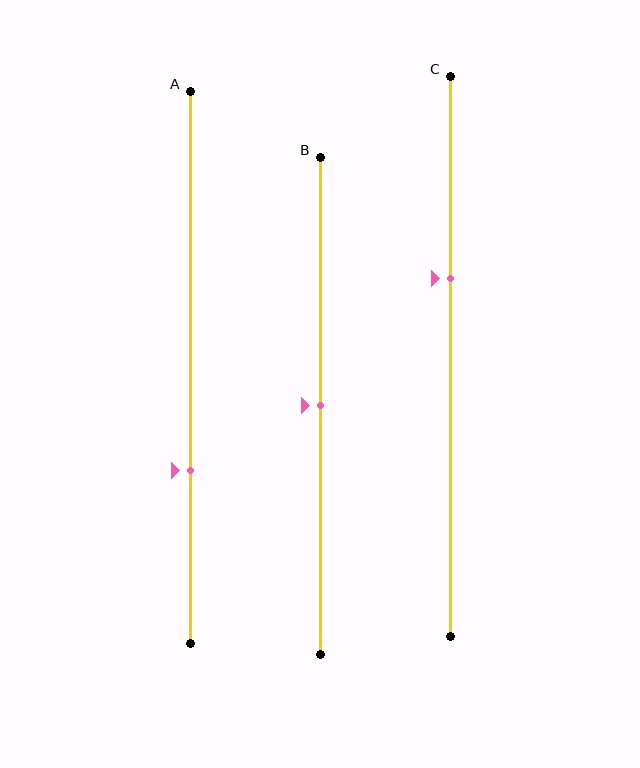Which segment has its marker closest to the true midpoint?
Segment B has its marker closest to the true midpoint.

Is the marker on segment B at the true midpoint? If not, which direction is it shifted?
Yes, the marker on segment B is at the true midpoint.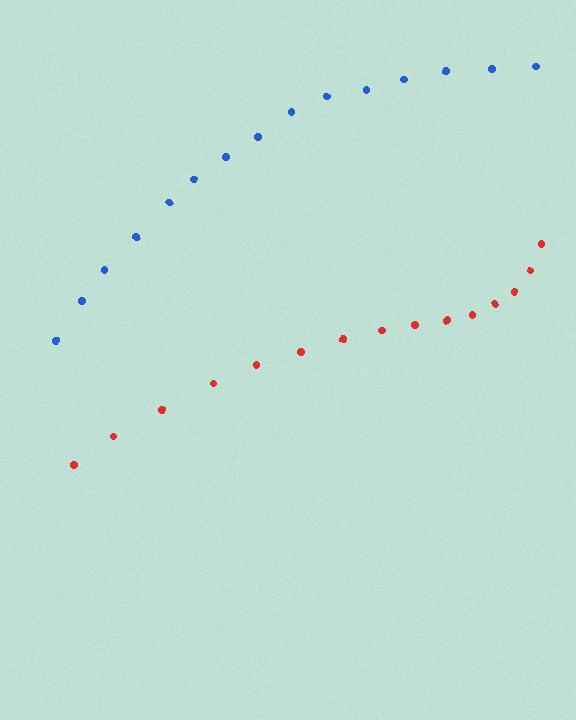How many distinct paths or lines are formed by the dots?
There are 2 distinct paths.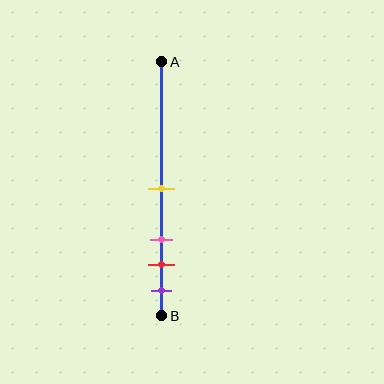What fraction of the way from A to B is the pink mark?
The pink mark is approximately 70% (0.7) of the way from A to B.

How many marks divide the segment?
There are 4 marks dividing the segment.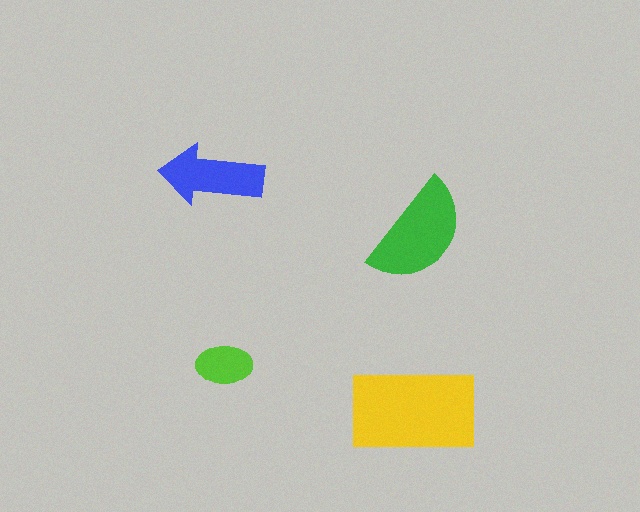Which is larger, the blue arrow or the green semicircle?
The green semicircle.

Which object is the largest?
The yellow rectangle.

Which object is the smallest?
The lime ellipse.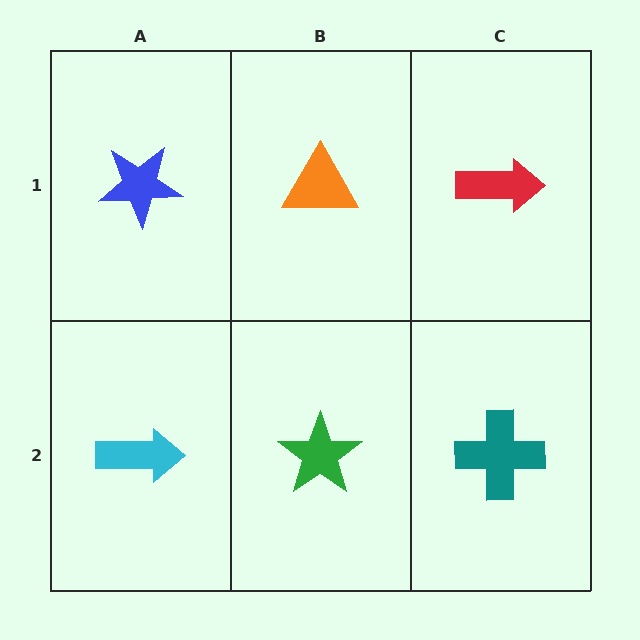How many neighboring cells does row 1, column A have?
2.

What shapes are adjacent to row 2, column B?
An orange triangle (row 1, column B), a cyan arrow (row 2, column A), a teal cross (row 2, column C).